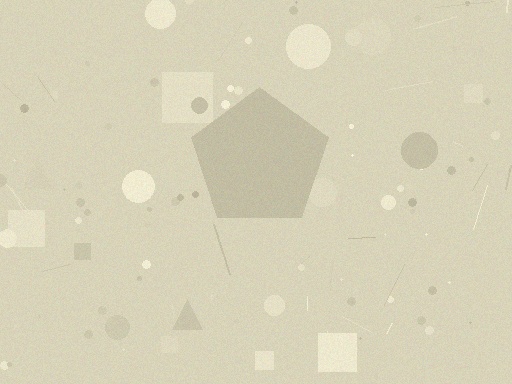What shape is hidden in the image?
A pentagon is hidden in the image.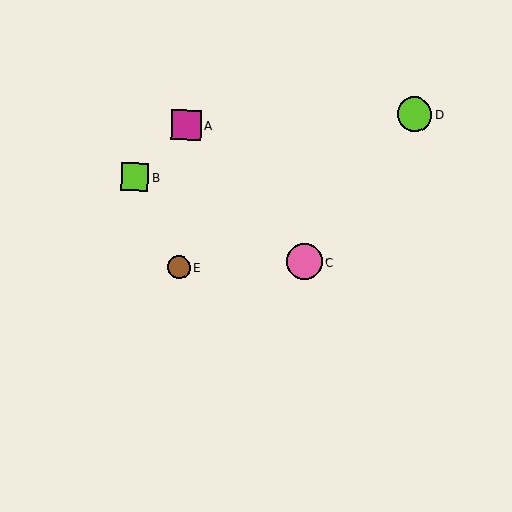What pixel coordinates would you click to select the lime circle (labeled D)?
Click at (415, 114) to select the lime circle D.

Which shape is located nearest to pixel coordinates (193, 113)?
The magenta square (labeled A) at (186, 125) is nearest to that location.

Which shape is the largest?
The pink circle (labeled C) is the largest.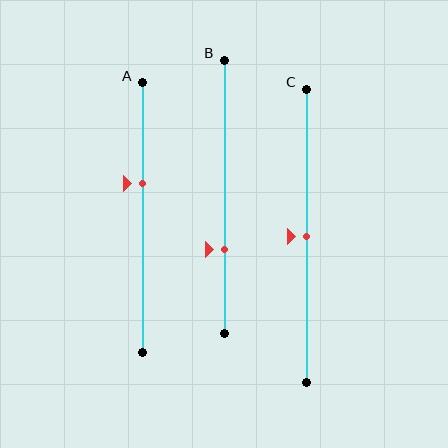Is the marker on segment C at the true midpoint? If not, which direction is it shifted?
Yes, the marker on segment C is at the true midpoint.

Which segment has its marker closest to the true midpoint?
Segment C has its marker closest to the true midpoint.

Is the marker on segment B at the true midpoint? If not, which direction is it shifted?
No, the marker on segment B is shifted downward by about 19% of the segment length.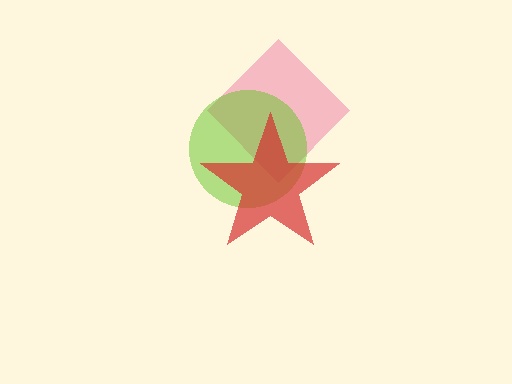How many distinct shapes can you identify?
There are 3 distinct shapes: a pink diamond, a lime circle, a red star.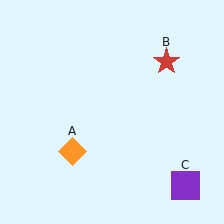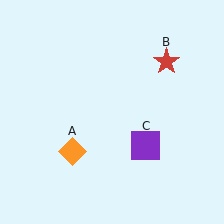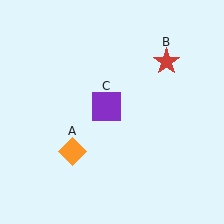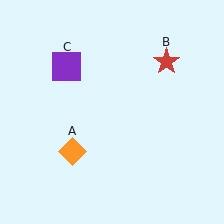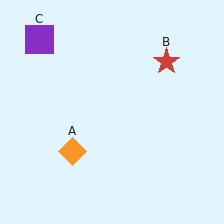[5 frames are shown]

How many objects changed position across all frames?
1 object changed position: purple square (object C).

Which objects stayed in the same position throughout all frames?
Orange diamond (object A) and red star (object B) remained stationary.